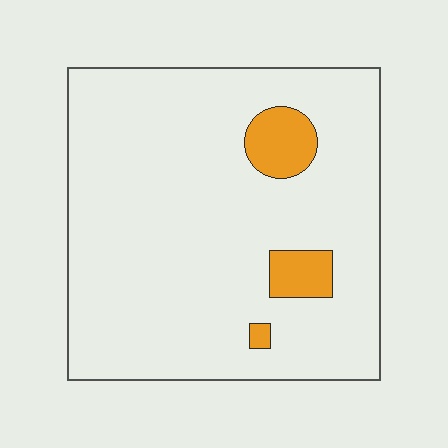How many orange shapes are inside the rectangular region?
3.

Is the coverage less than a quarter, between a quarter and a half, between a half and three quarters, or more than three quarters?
Less than a quarter.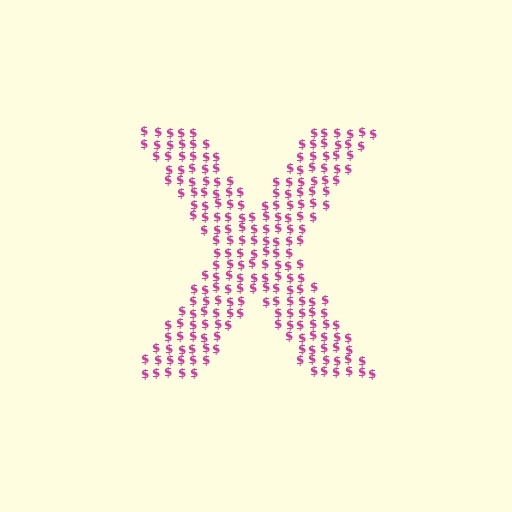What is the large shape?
The large shape is the letter X.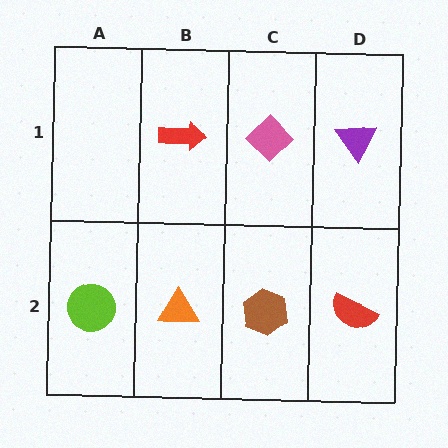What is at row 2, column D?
A red semicircle.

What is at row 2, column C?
A brown hexagon.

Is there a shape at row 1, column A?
No, that cell is empty.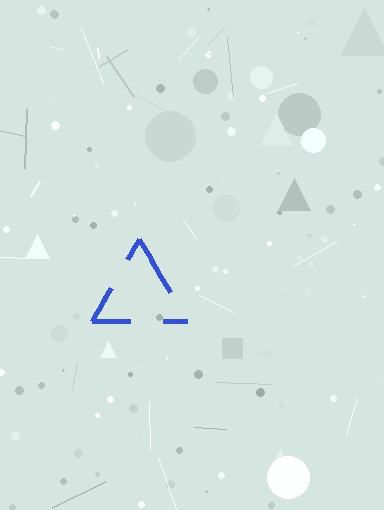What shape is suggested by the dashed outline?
The dashed outline suggests a triangle.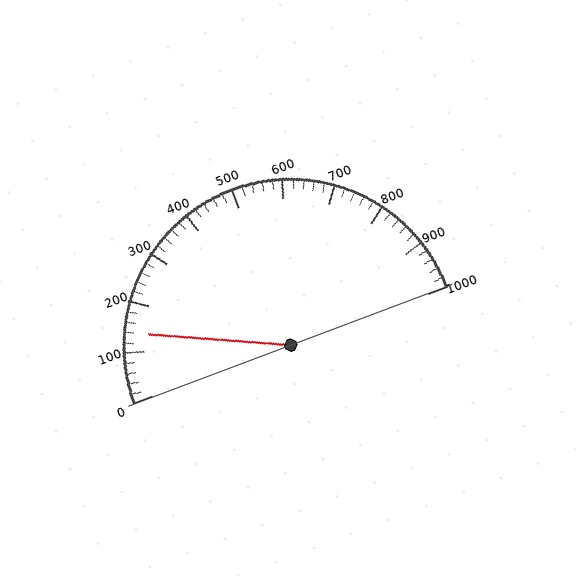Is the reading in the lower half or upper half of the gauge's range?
The reading is in the lower half of the range (0 to 1000).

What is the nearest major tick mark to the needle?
The nearest major tick mark is 100.